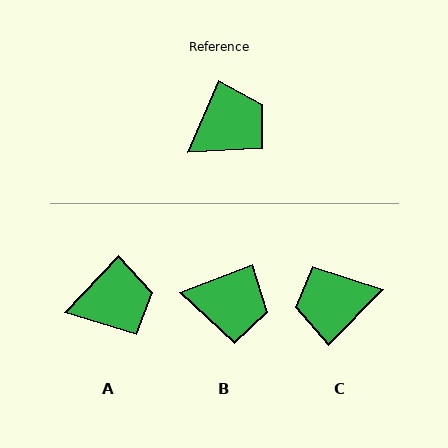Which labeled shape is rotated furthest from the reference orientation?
C, about 159 degrees away.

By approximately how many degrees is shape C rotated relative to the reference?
Approximately 159 degrees counter-clockwise.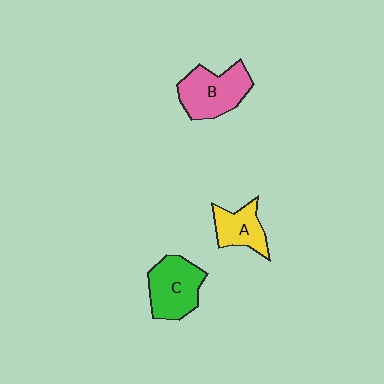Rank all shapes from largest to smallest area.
From largest to smallest: B (pink), C (green), A (yellow).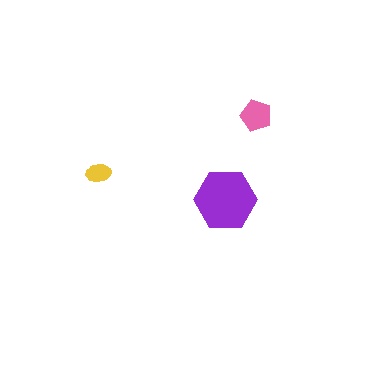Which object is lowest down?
The purple hexagon is bottommost.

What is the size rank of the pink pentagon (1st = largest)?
2nd.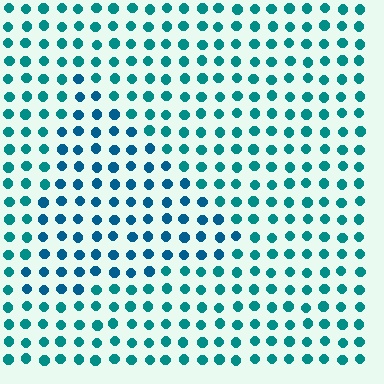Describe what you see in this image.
The image is filled with small teal elements in a uniform arrangement. A triangle-shaped region is visible where the elements are tinted to a slightly different hue, forming a subtle color boundary.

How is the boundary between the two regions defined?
The boundary is defined purely by a slight shift in hue (about 23 degrees). Spacing, size, and orientation are identical on both sides.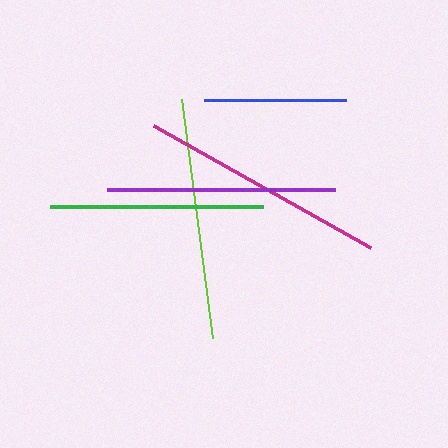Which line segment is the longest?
The magenta line is the longest at approximately 249 pixels.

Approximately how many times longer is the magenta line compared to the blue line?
The magenta line is approximately 1.8 times the length of the blue line.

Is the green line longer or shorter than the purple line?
The purple line is longer than the green line.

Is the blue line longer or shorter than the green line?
The green line is longer than the blue line.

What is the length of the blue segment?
The blue segment is approximately 142 pixels long.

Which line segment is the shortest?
The blue line is the shortest at approximately 142 pixels.